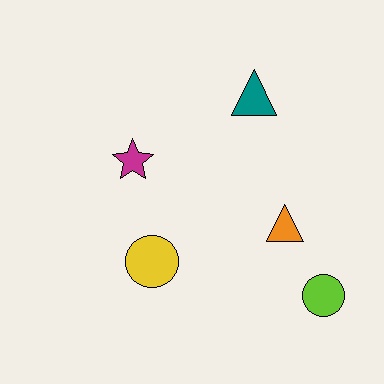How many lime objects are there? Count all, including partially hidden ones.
There is 1 lime object.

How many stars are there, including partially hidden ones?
There is 1 star.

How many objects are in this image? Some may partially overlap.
There are 5 objects.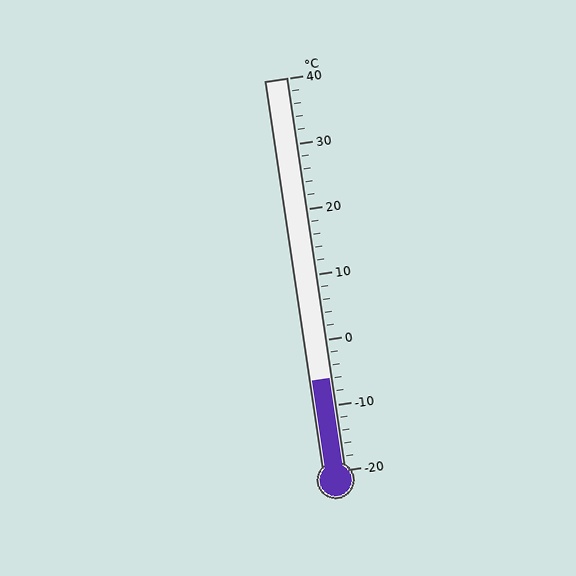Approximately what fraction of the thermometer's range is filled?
The thermometer is filled to approximately 25% of its range.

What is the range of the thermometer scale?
The thermometer scale ranges from -20°C to 40°C.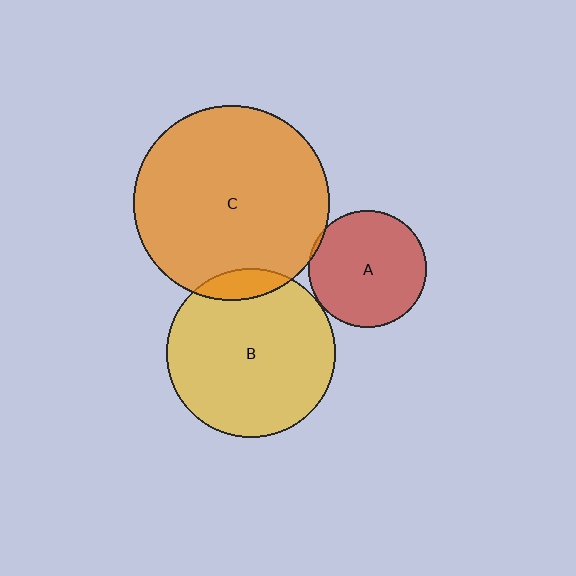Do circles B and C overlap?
Yes.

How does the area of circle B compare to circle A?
Approximately 2.1 times.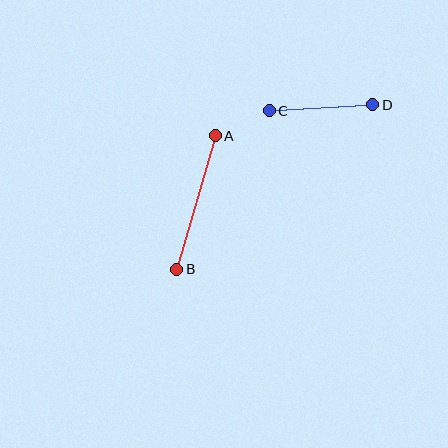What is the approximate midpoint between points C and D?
The midpoint is at approximately (321, 108) pixels.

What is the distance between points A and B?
The distance is approximately 139 pixels.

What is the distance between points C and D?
The distance is approximately 103 pixels.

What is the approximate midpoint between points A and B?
The midpoint is at approximately (196, 202) pixels.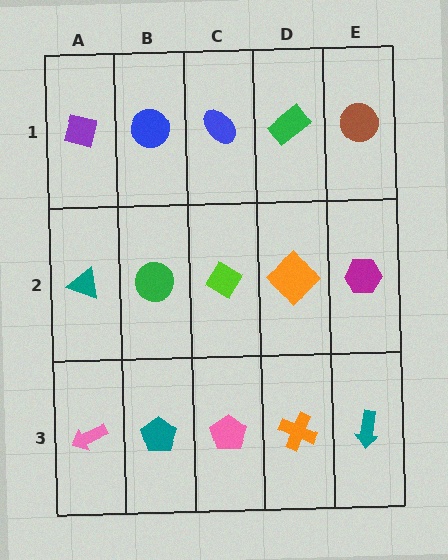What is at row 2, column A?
A teal triangle.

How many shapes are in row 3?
5 shapes.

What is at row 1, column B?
A blue circle.